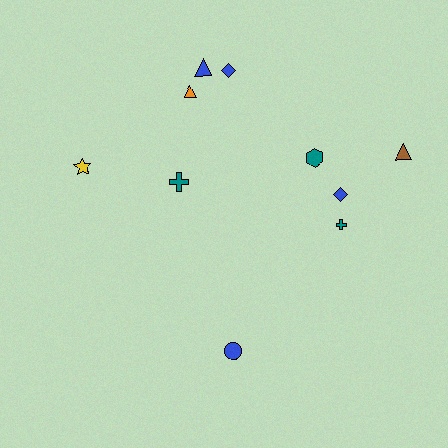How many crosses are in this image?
There are 2 crosses.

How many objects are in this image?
There are 10 objects.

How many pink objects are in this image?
There are no pink objects.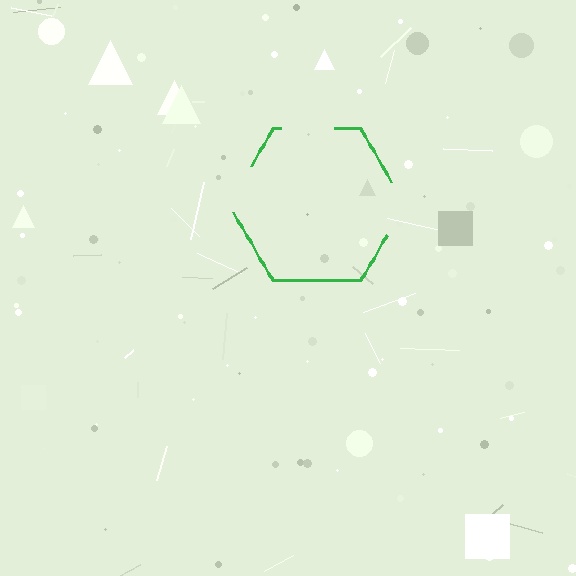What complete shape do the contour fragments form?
The contour fragments form a hexagon.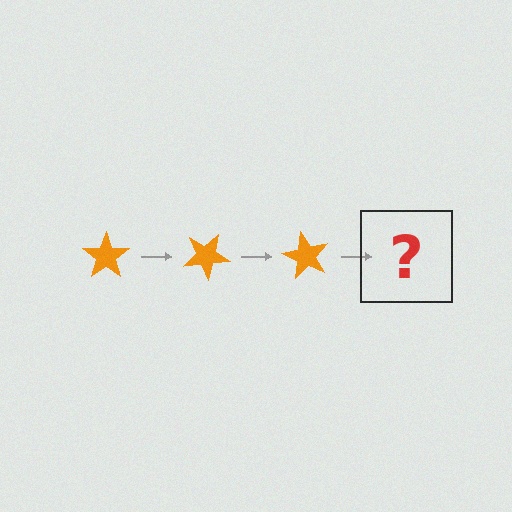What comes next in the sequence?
The next element should be an orange star rotated 90 degrees.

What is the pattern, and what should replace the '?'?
The pattern is that the star rotates 30 degrees each step. The '?' should be an orange star rotated 90 degrees.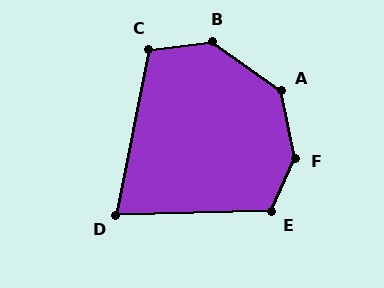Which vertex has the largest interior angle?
F, at approximately 145 degrees.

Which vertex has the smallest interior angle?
D, at approximately 77 degrees.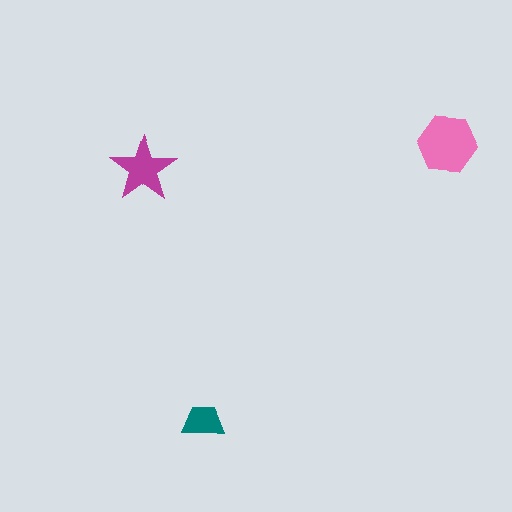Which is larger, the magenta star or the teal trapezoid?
The magenta star.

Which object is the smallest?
The teal trapezoid.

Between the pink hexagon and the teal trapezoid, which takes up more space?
The pink hexagon.